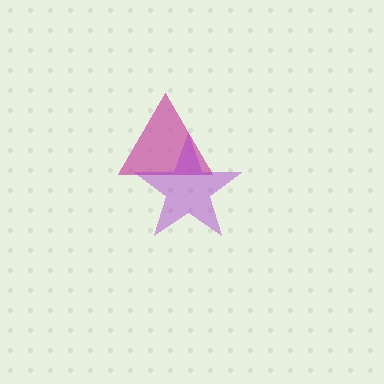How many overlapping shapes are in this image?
There are 2 overlapping shapes in the image.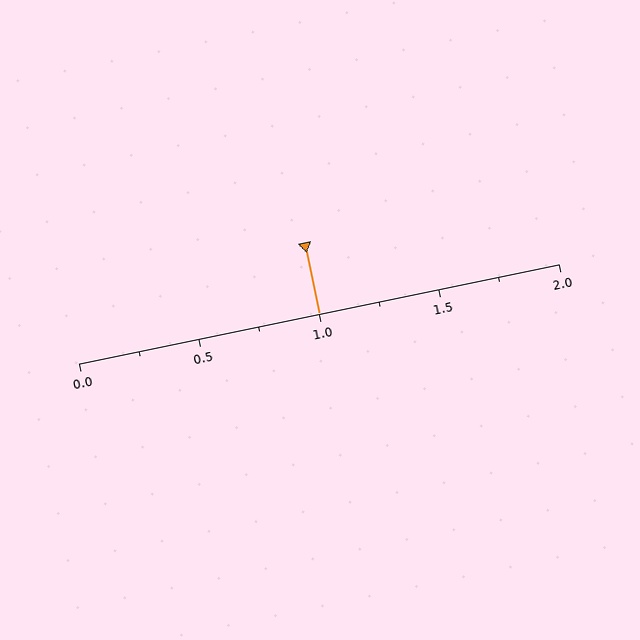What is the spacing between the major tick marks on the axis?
The major ticks are spaced 0.5 apart.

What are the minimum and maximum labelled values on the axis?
The axis runs from 0.0 to 2.0.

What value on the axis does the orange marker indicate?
The marker indicates approximately 1.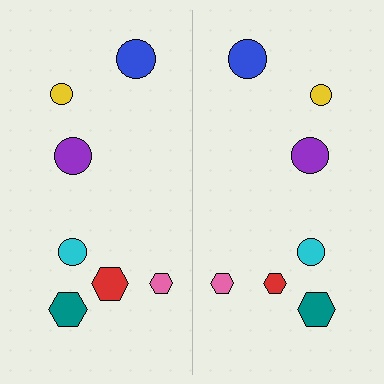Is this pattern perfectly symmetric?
No, the pattern is not perfectly symmetric. The red hexagon on the right side has a different size than its mirror counterpart.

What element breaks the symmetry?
The red hexagon on the right side has a different size than its mirror counterpart.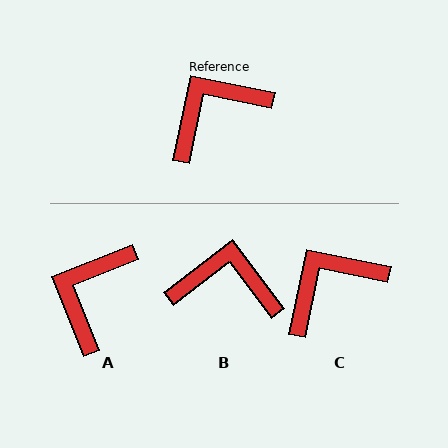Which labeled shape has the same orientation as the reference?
C.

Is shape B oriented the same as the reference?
No, it is off by about 41 degrees.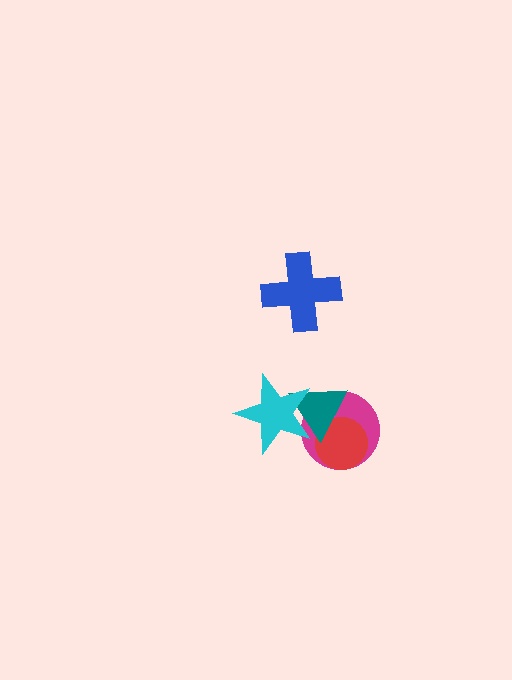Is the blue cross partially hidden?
No, no other shape covers it.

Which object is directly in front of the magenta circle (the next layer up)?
The red circle is directly in front of the magenta circle.